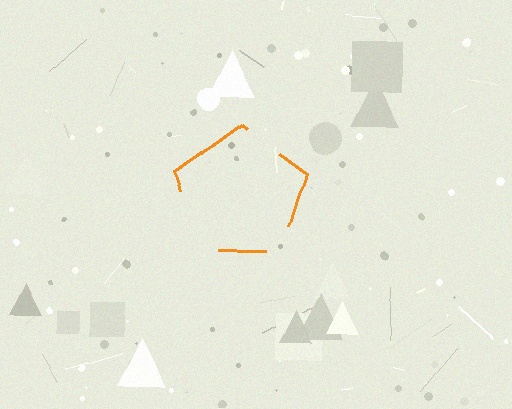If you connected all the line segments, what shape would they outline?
They would outline a pentagon.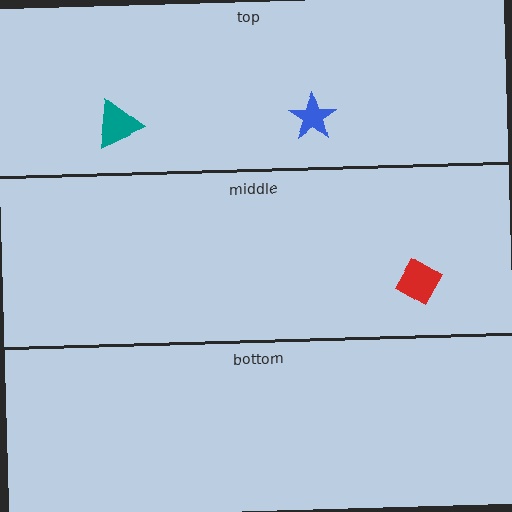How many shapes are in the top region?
2.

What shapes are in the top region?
The blue star, the teal triangle.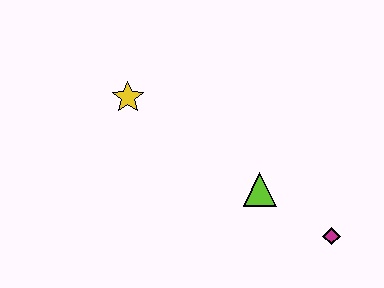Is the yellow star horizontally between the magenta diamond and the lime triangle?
No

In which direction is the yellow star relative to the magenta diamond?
The yellow star is to the left of the magenta diamond.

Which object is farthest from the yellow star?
The magenta diamond is farthest from the yellow star.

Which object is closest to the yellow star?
The lime triangle is closest to the yellow star.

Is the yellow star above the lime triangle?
Yes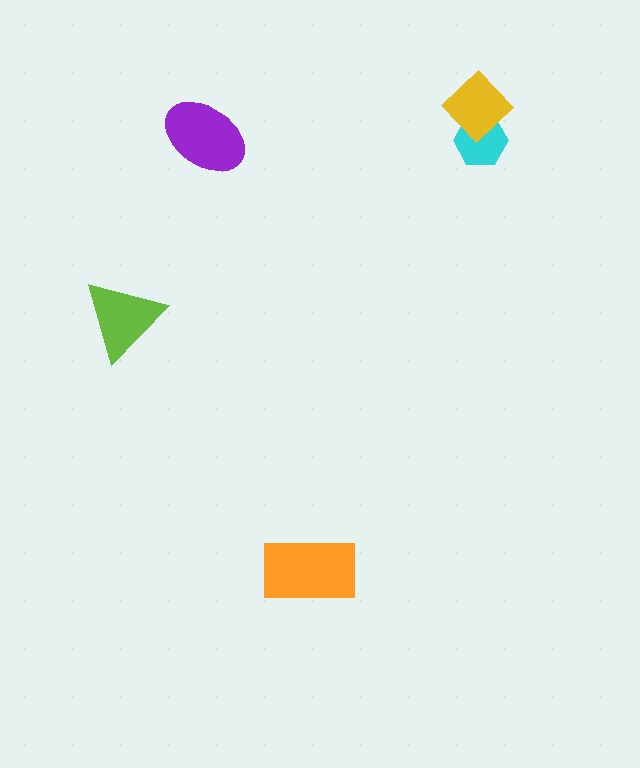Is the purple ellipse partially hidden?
No, no other shape covers it.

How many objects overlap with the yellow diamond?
1 object overlaps with the yellow diamond.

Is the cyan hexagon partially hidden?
Yes, it is partially covered by another shape.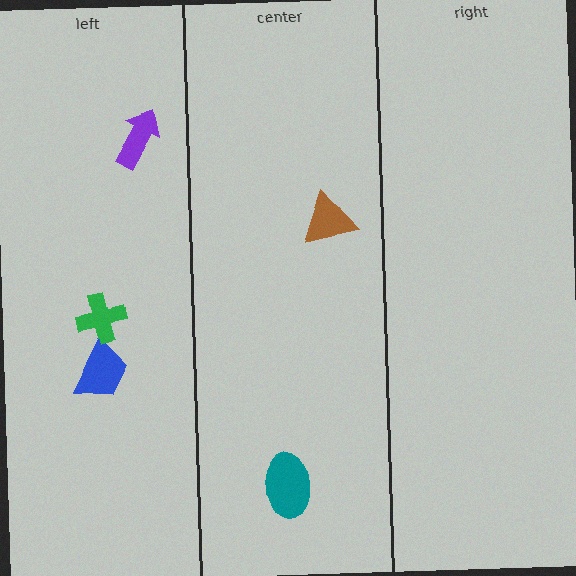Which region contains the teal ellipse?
The center region.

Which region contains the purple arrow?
The left region.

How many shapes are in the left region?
3.